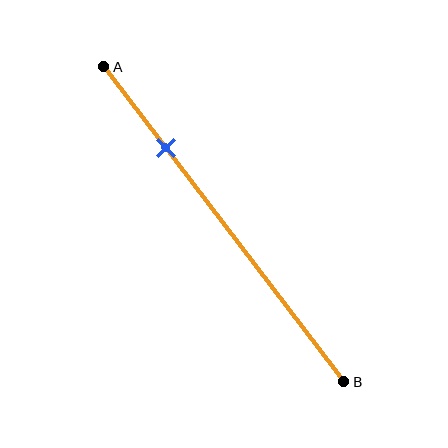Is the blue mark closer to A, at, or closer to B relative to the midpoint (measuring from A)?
The blue mark is closer to point A than the midpoint of segment AB.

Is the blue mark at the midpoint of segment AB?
No, the mark is at about 25% from A, not at the 50% midpoint.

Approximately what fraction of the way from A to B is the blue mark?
The blue mark is approximately 25% of the way from A to B.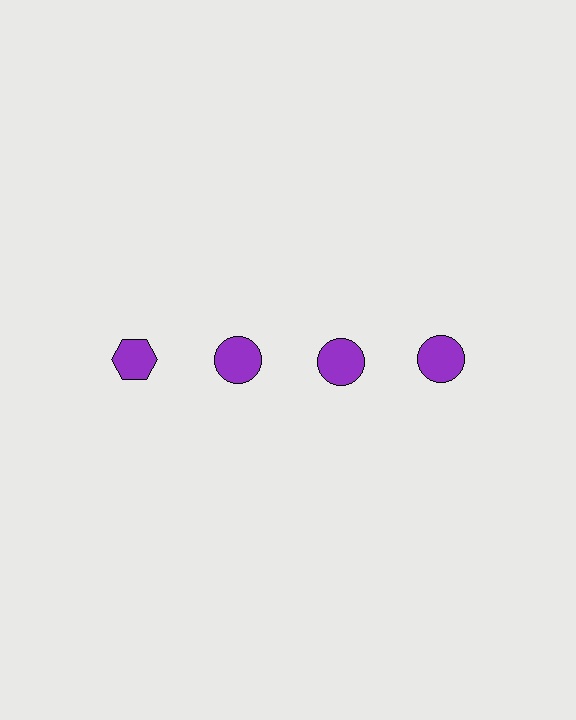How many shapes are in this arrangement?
There are 4 shapes arranged in a grid pattern.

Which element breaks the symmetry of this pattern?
The purple hexagon in the top row, leftmost column breaks the symmetry. All other shapes are purple circles.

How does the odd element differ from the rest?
It has a different shape: hexagon instead of circle.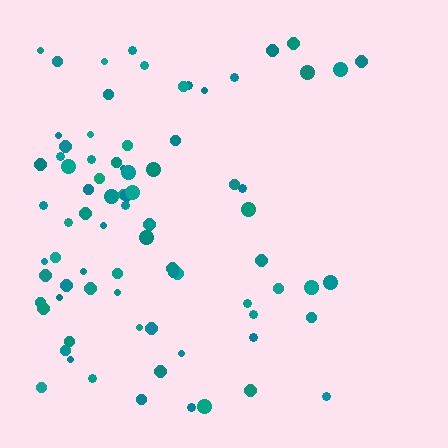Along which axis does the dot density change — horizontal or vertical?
Horizontal.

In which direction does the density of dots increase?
From right to left, with the left side densest.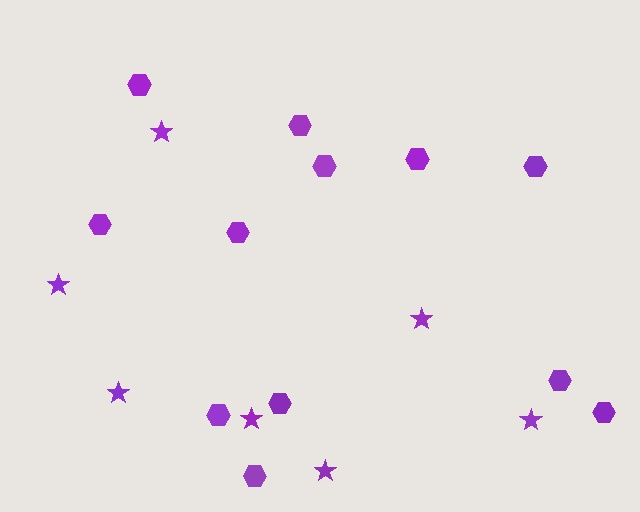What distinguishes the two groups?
There are 2 groups: one group of hexagons (12) and one group of stars (7).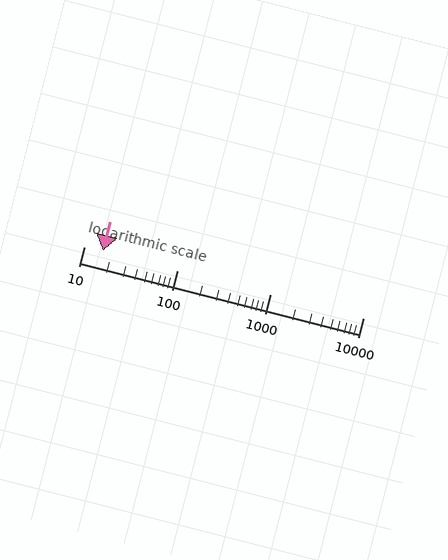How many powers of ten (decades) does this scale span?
The scale spans 3 decades, from 10 to 10000.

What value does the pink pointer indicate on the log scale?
The pointer indicates approximately 16.